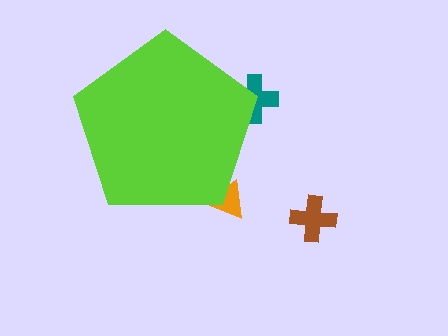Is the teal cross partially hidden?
Yes, the teal cross is partially hidden behind the lime pentagon.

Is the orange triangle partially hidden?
Yes, the orange triangle is partially hidden behind the lime pentagon.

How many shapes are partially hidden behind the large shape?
2 shapes are partially hidden.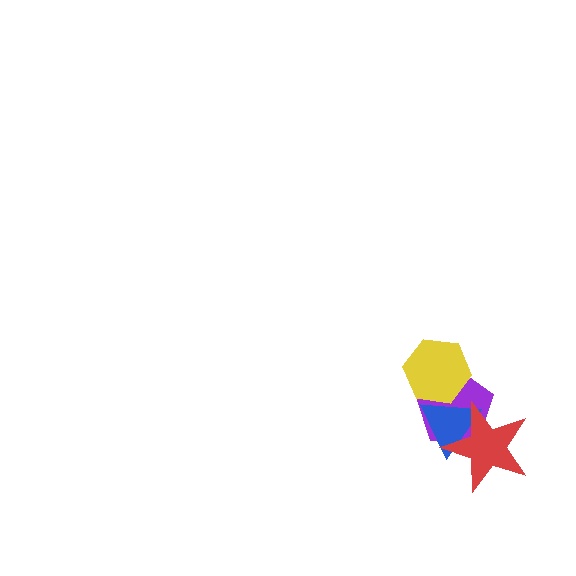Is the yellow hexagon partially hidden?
No, no other shape covers it.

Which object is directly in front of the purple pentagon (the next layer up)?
The blue triangle is directly in front of the purple pentagon.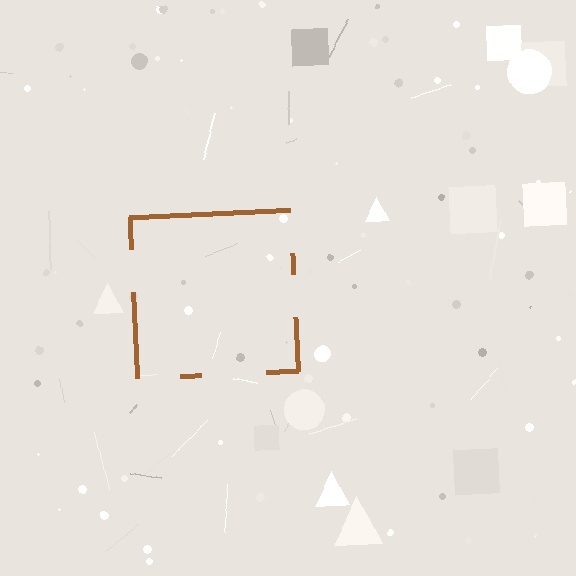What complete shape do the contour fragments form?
The contour fragments form a square.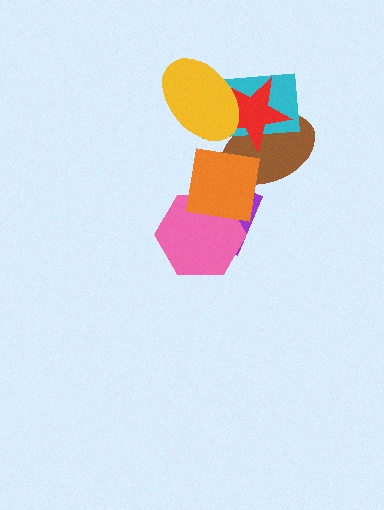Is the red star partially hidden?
Yes, it is partially covered by another shape.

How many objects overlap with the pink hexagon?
2 objects overlap with the pink hexagon.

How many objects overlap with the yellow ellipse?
3 objects overlap with the yellow ellipse.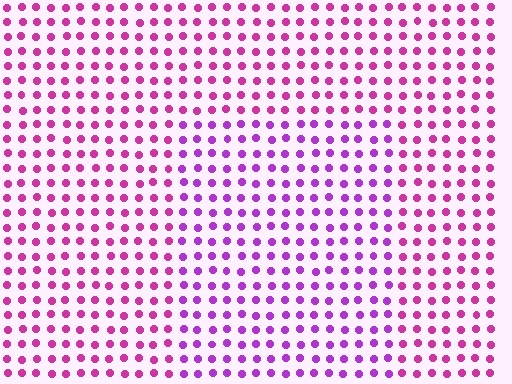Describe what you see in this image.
The image is filled with small magenta elements in a uniform arrangement. A rectangle-shaped region is visible where the elements are tinted to a slightly different hue, forming a subtle color boundary.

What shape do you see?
I see a rectangle.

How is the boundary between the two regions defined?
The boundary is defined purely by a slight shift in hue (about 29 degrees). Spacing, size, and orientation are identical on both sides.